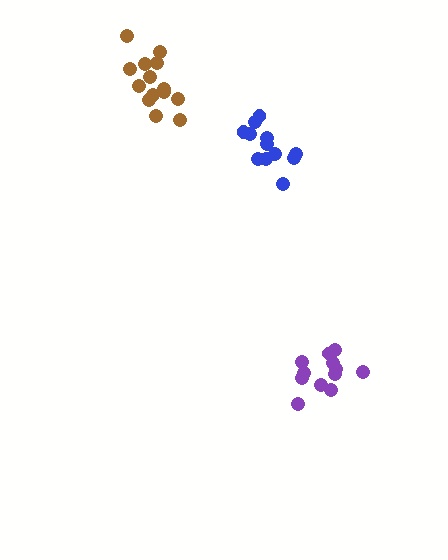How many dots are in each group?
Group 1: 12 dots, Group 2: 14 dots, Group 3: 12 dots (38 total).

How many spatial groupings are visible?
There are 3 spatial groupings.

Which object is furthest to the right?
The purple cluster is rightmost.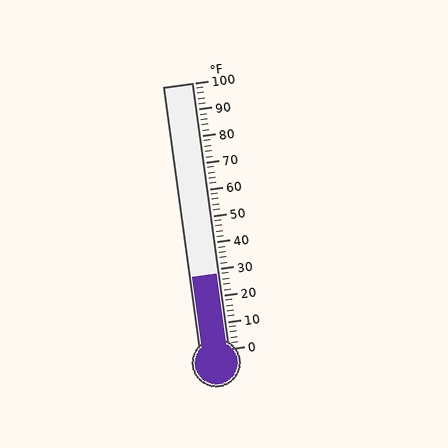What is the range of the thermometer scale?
The thermometer scale ranges from 0°F to 100°F.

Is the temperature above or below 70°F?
The temperature is below 70°F.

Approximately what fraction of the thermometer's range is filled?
The thermometer is filled to approximately 30% of its range.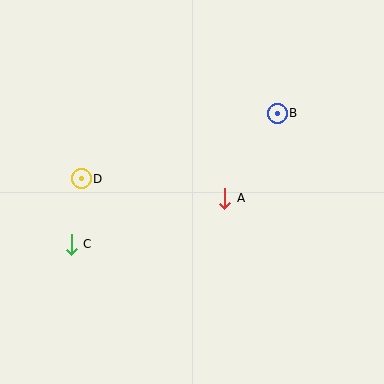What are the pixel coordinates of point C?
Point C is at (71, 244).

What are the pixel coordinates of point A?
Point A is at (225, 198).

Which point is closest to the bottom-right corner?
Point A is closest to the bottom-right corner.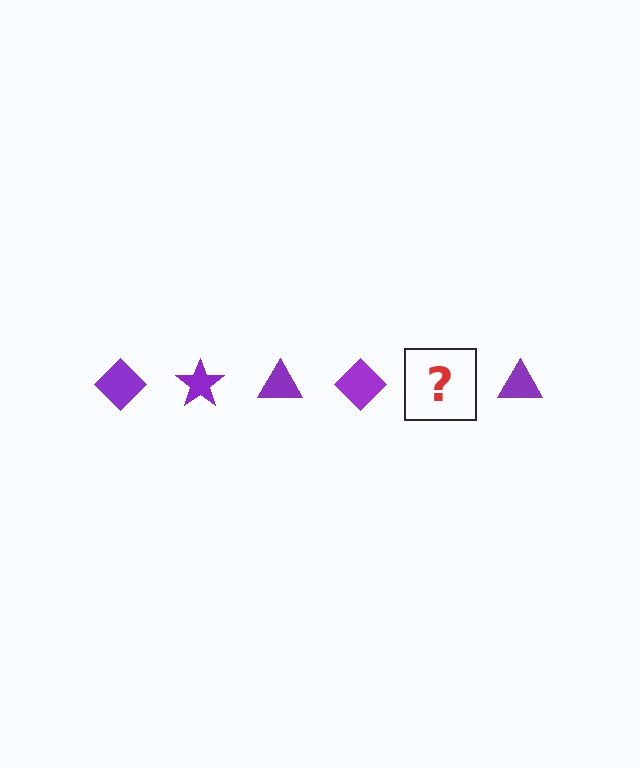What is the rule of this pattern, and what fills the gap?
The rule is that the pattern cycles through diamond, star, triangle shapes in purple. The gap should be filled with a purple star.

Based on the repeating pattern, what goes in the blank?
The blank should be a purple star.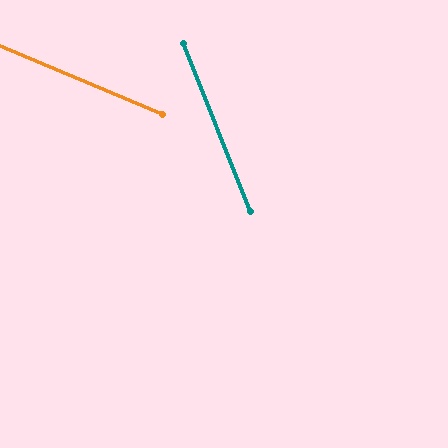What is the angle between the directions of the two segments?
Approximately 45 degrees.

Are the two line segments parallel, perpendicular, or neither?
Neither parallel nor perpendicular — they differ by about 45°.